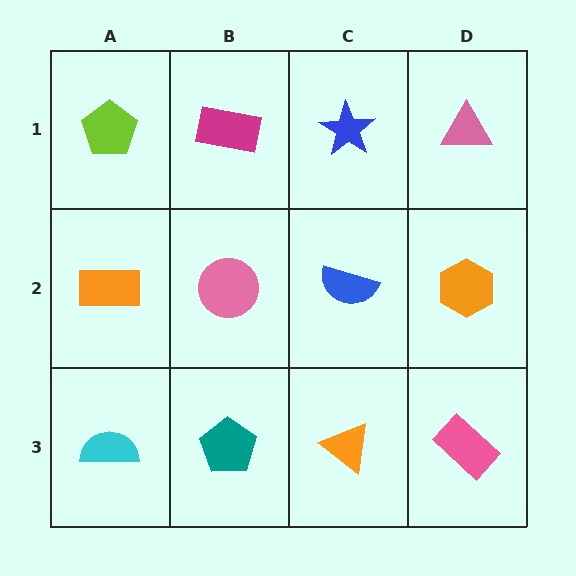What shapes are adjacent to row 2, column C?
A blue star (row 1, column C), an orange triangle (row 3, column C), a pink circle (row 2, column B), an orange hexagon (row 2, column D).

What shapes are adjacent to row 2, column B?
A magenta rectangle (row 1, column B), a teal pentagon (row 3, column B), an orange rectangle (row 2, column A), a blue semicircle (row 2, column C).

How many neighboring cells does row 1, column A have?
2.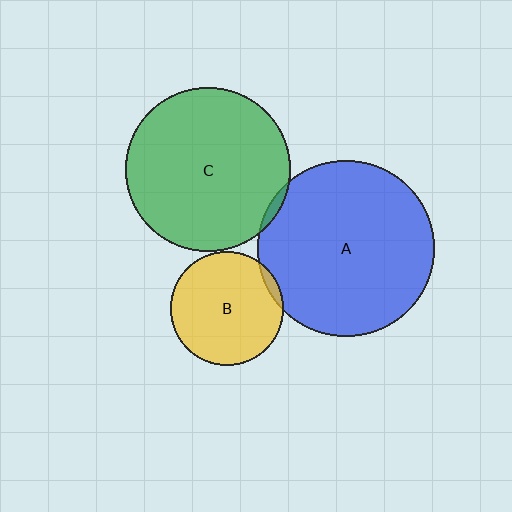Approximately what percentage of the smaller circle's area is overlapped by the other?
Approximately 5%.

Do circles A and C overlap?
Yes.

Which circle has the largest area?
Circle A (blue).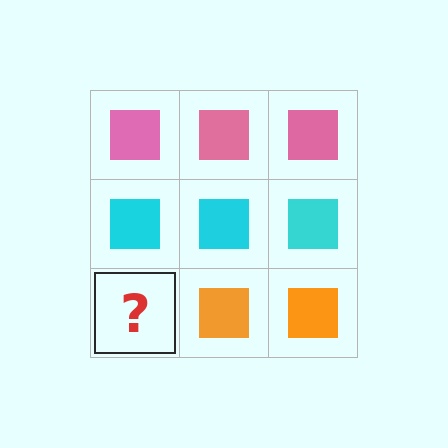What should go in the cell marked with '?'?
The missing cell should contain an orange square.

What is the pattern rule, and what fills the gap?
The rule is that each row has a consistent color. The gap should be filled with an orange square.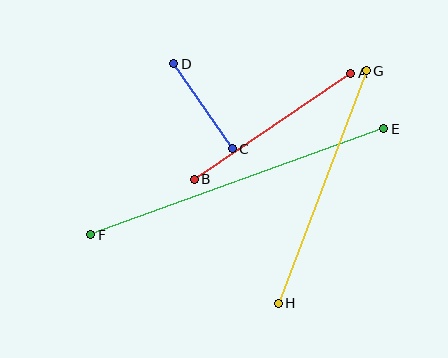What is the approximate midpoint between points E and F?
The midpoint is at approximately (237, 182) pixels.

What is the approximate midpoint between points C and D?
The midpoint is at approximately (203, 106) pixels.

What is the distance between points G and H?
The distance is approximately 249 pixels.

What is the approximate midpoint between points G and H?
The midpoint is at approximately (322, 187) pixels.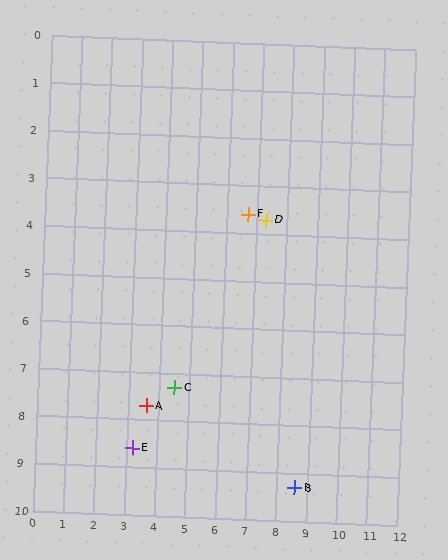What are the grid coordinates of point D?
Point D is at approximately (7.3, 3.7).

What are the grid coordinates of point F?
Point F is at approximately (6.7, 3.6).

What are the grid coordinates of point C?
Point C is at approximately (4.5, 7.3).